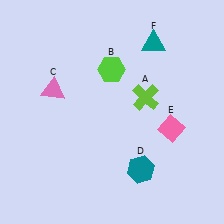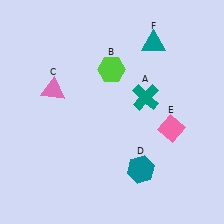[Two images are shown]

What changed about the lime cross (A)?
In Image 1, A is lime. In Image 2, it changed to teal.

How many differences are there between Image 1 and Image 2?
There is 1 difference between the two images.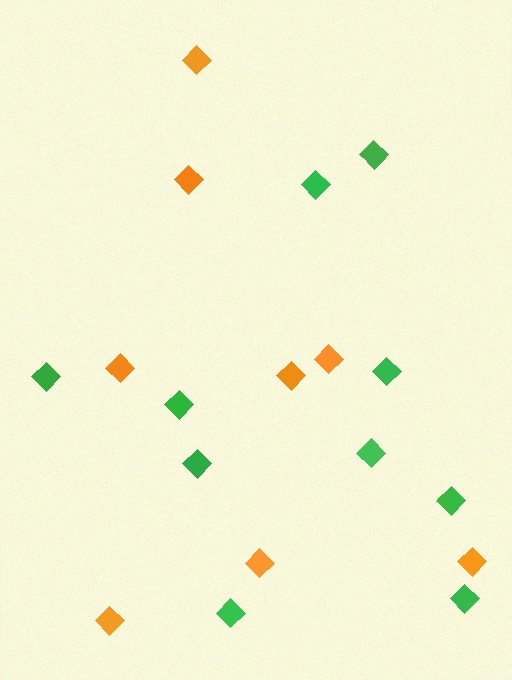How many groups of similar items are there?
There are 2 groups: one group of orange diamonds (8) and one group of green diamonds (10).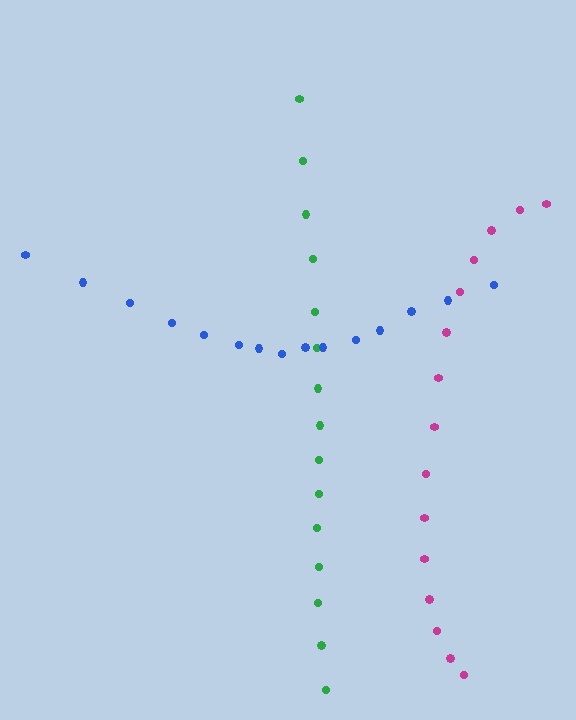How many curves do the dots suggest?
There are 3 distinct paths.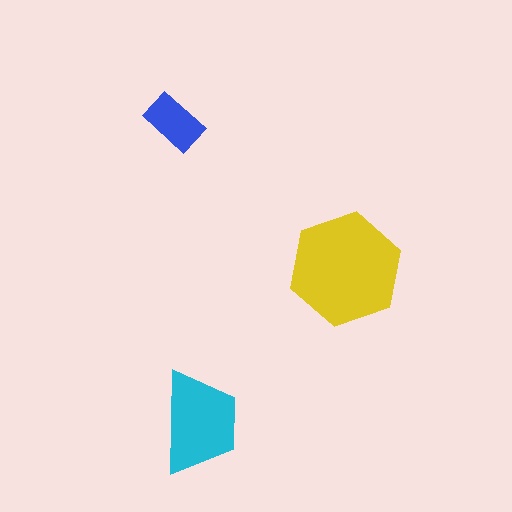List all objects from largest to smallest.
The yellow hexagon, the cyan trapezoid, the blue rectangle.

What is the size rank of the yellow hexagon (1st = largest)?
1st.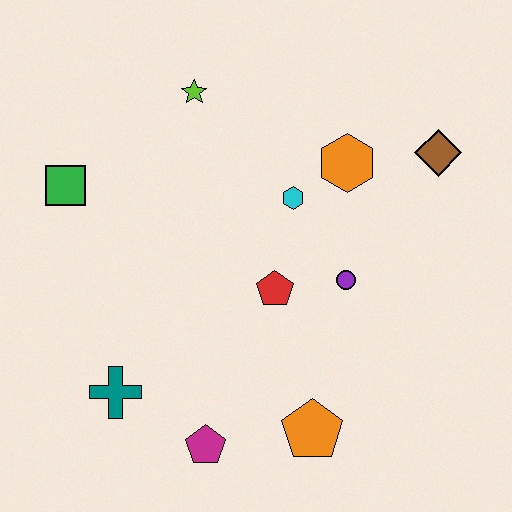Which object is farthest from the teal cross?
The brown diamond is farthest from the teal cross.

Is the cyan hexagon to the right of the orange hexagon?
No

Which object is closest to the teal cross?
The magenta pentagon is closest to the teal cross.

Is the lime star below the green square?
No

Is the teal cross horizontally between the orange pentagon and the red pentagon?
No